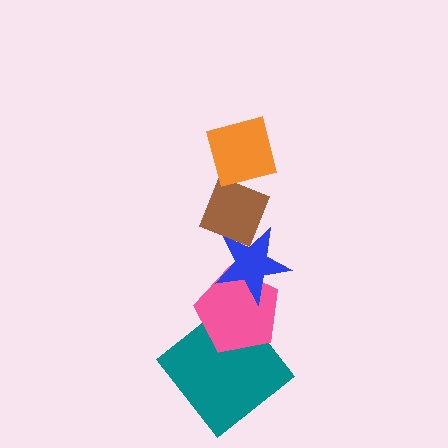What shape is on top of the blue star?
The brown diamond is on top of the blue star.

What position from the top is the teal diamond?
The teal diamond is 5th from the top.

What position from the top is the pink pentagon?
The pink pentagon is 4th from the top.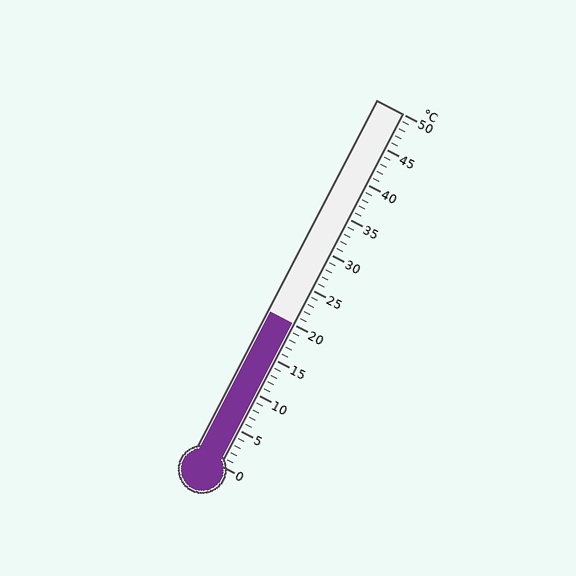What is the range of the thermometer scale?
The thermometer scale ranges from 0°C to 50°C.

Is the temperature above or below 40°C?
The temperature is below 40°C.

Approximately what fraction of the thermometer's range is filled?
The thermometer is filled to approximately 40% of its range.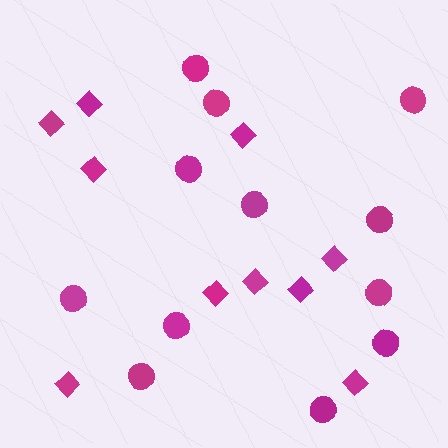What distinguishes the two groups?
There are 2 groups: one group of circles (12) and one group of diamonds (10).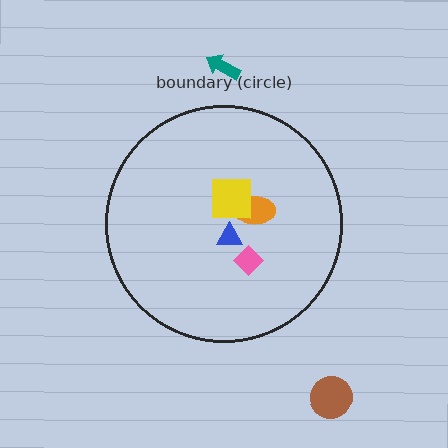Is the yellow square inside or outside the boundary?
Inside.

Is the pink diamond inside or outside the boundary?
Inside.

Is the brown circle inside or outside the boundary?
Outside.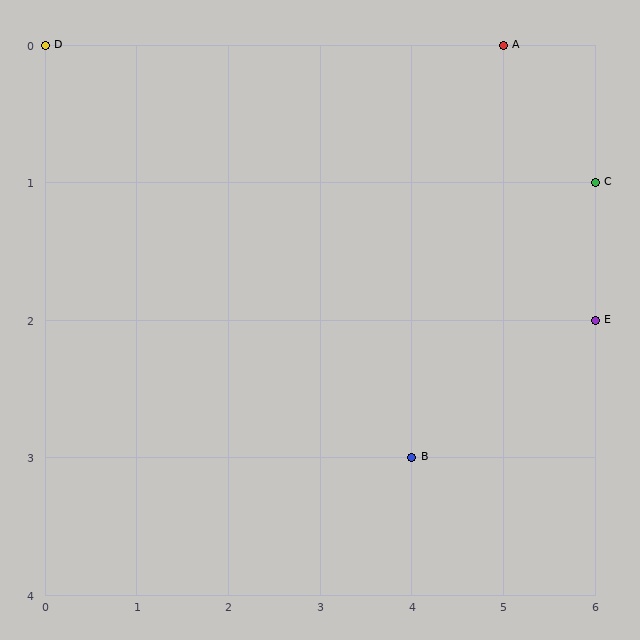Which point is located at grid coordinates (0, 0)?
Point D is at (0, 0).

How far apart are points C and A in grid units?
Points C and A are 1 column and 1 row apart (about 1.4 grid units diagonally).